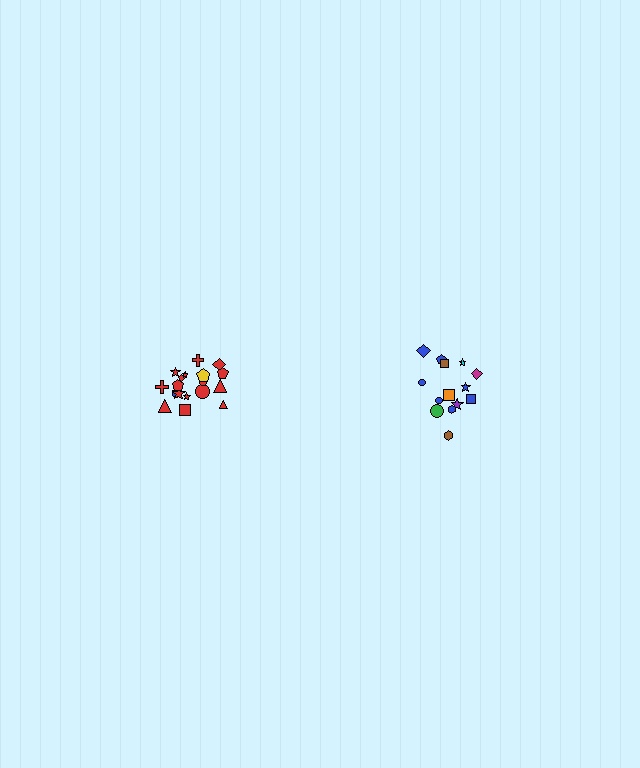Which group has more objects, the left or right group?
The left group.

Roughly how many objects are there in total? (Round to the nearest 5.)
Roughly 35 objects in total.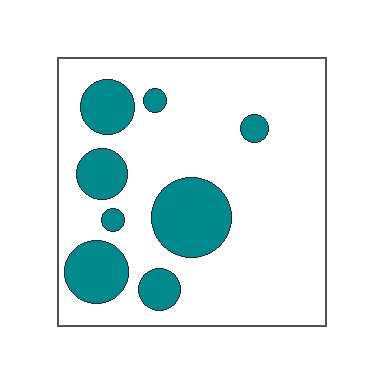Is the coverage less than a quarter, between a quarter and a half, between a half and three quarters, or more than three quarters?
Less than a quarter.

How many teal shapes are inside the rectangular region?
8.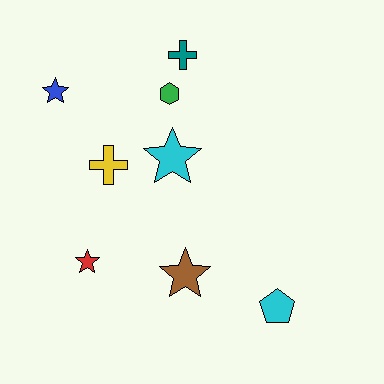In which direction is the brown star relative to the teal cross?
The brown star is below the teal cross.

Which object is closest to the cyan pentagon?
The brown star is closest to the cyan pentagon.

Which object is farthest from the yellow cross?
The cyan pentagon is farthest from the yellow cross.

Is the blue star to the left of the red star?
Yes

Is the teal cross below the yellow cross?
No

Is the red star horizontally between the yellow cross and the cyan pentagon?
No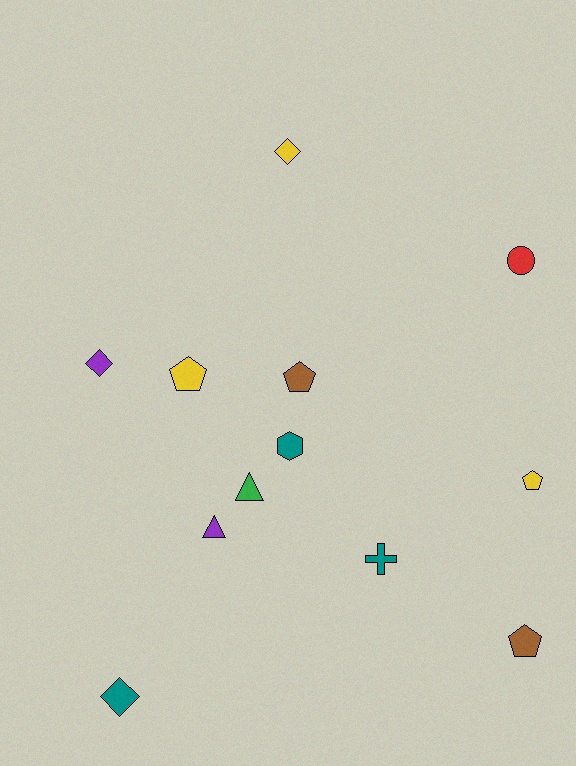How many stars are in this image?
There are no stars.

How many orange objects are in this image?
There are no orange objects.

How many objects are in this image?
There are 12 objects.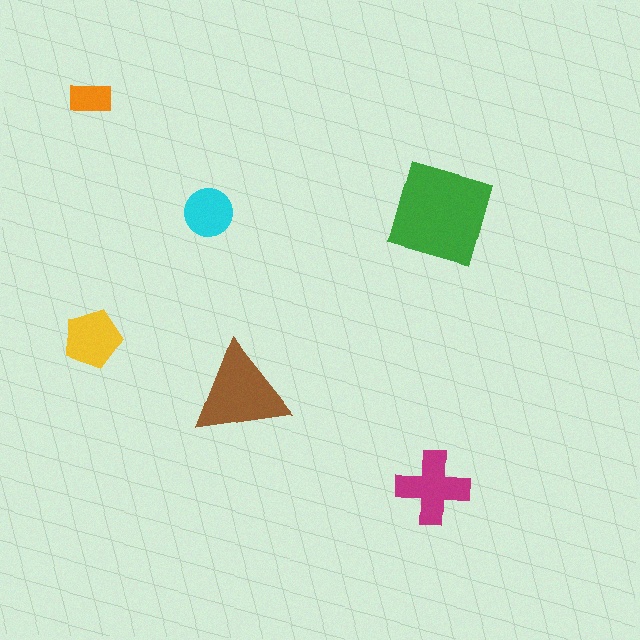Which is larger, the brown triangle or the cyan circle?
The brown triangle.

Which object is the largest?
The green square.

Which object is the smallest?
The orange rectangle.